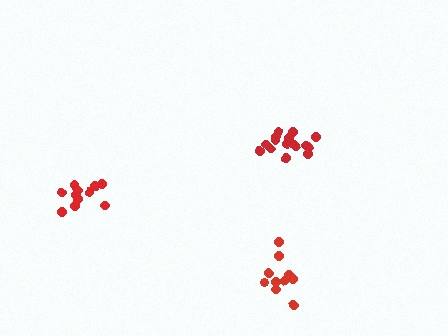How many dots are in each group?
Group 1: 16 dots, Group 2: 11 dots, Group 3: 11 dots (38 total).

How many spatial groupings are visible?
There are 3 spatial groupings.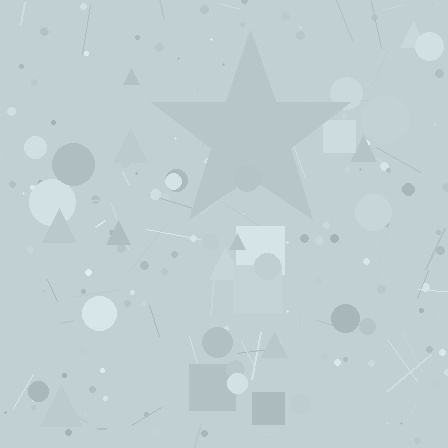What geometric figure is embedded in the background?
A star is embedded in the background.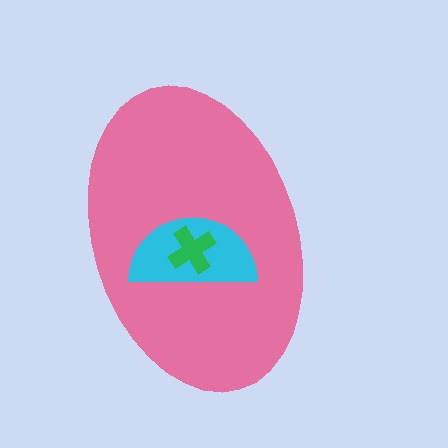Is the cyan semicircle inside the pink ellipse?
Yes.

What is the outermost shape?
The pink ellipse.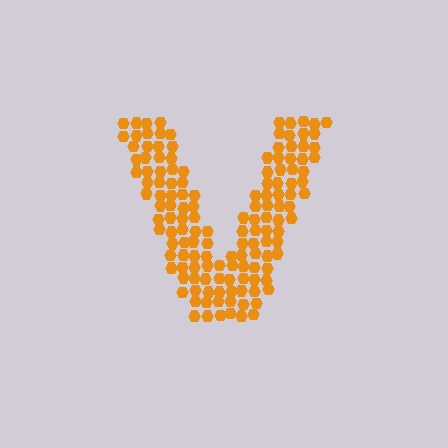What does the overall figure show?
The overall figure shows the letter V.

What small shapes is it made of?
It is made of small hexagons.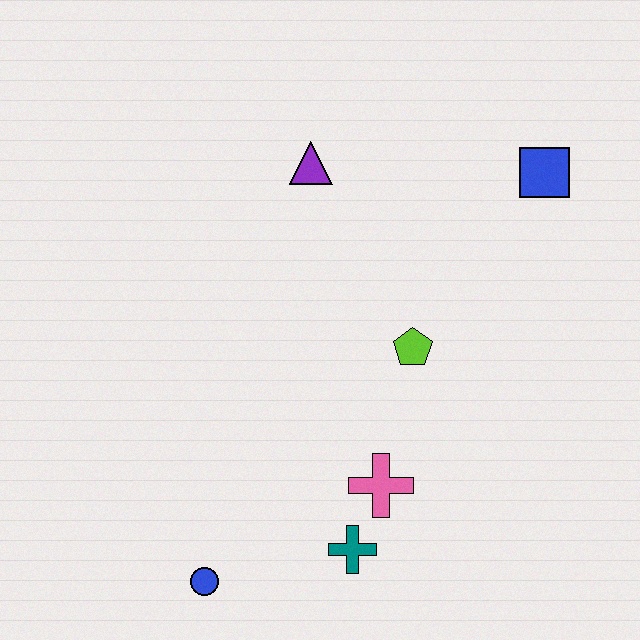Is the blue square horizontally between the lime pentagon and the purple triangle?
No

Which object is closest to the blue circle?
The teal cross is closest to the blue circle.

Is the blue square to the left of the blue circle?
No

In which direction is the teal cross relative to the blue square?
The teal cross is below the blue square.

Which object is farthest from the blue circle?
The blue square is farthest from the blue circle.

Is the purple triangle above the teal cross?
Yes